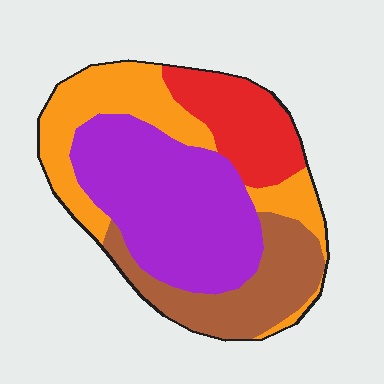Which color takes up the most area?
Purple, at roughly 40%.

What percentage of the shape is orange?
Orange covers around 25% of the shape.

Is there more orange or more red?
Orange.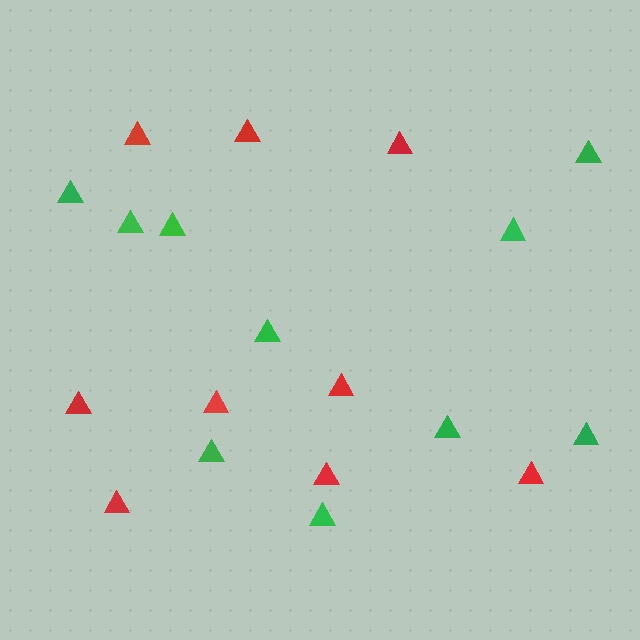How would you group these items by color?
There are 2 groups: one group of green triangles (10) and one group of red triangles (9).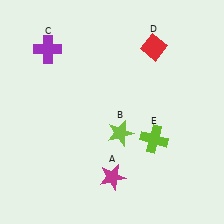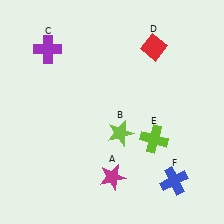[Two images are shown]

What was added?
A blue cross (F) was added in Image 2.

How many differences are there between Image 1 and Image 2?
There is 1 difference between the two images.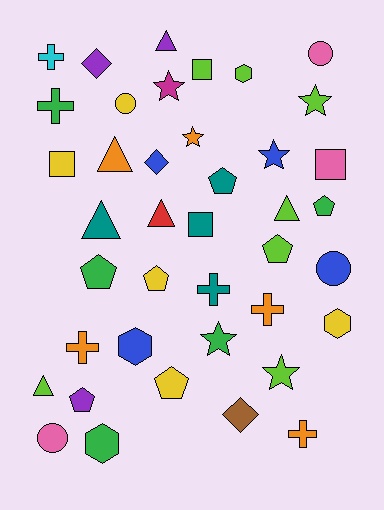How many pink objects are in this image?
There are 3 pink objects.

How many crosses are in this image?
There are 6 crosses.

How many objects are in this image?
There are 40 objects.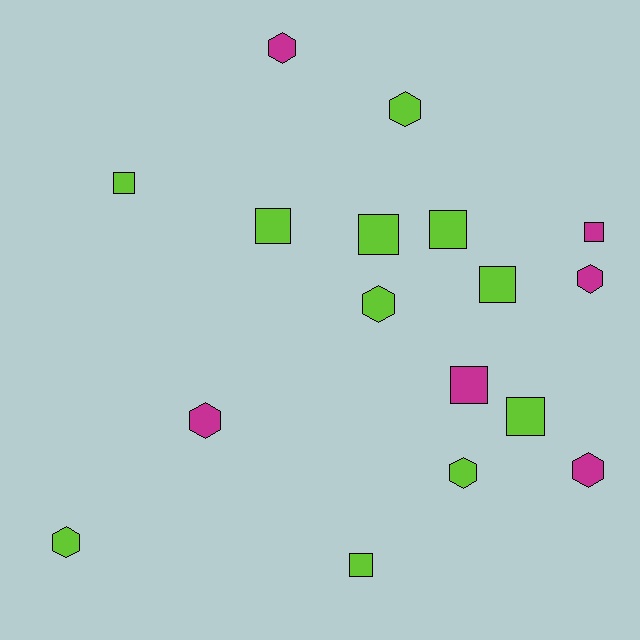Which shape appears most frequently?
Square, with 9 objects.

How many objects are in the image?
There are 17 objects.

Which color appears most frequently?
Lime, with 11 objects.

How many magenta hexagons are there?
There are 4 magenta hexagons.